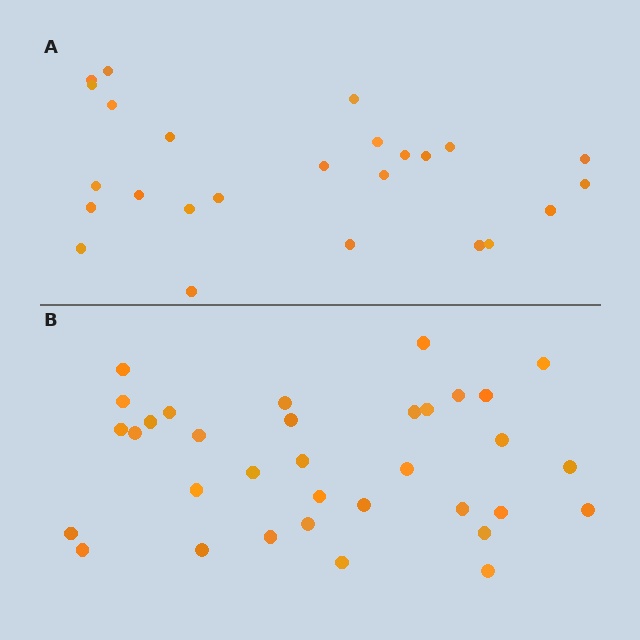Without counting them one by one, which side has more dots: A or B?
Region B (the bottom region) has more dots.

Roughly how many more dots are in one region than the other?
Region B has roughly 8 or so more dots than region A.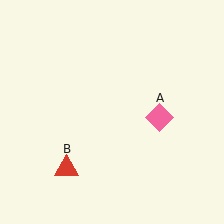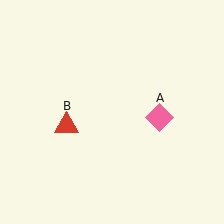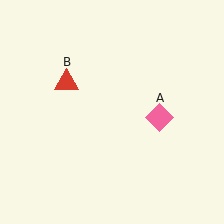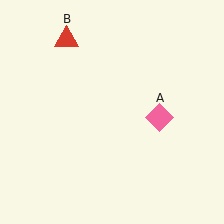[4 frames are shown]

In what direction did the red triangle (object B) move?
The red triangle (object B) moved up.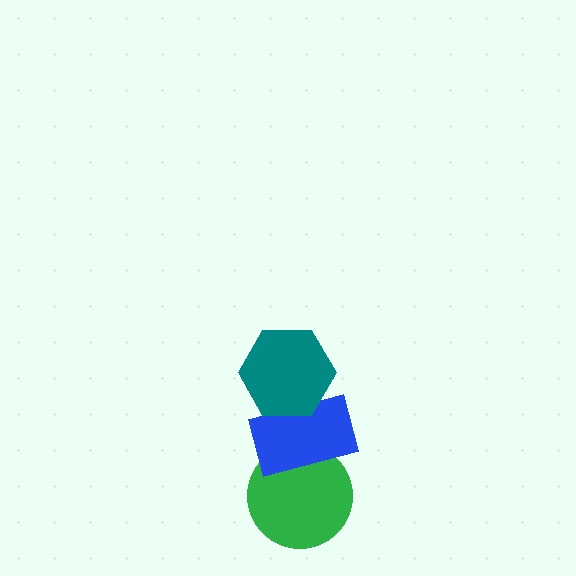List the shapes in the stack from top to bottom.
From top to bottom: the teal hexagon, the blue rectangle, the green circle.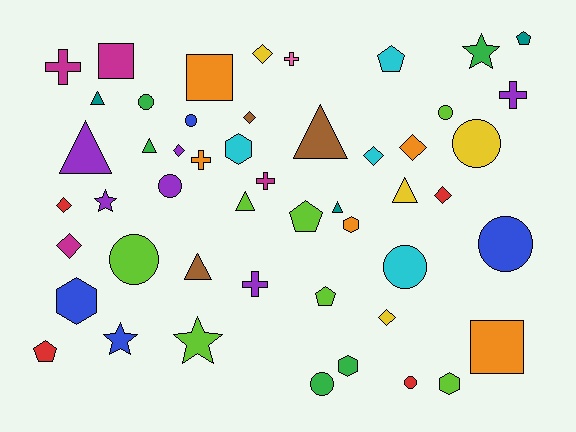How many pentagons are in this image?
There are 5 pentagons.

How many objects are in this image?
There are 50 objects.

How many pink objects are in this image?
There is 1 pink object.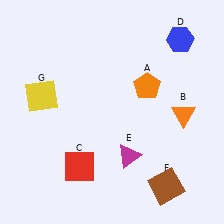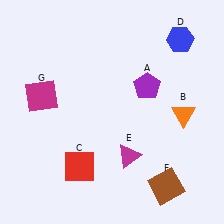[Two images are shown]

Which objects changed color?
A changed from orange to purple. G changed from yellow to magenta.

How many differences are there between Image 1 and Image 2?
There are 2 differences between the two images.